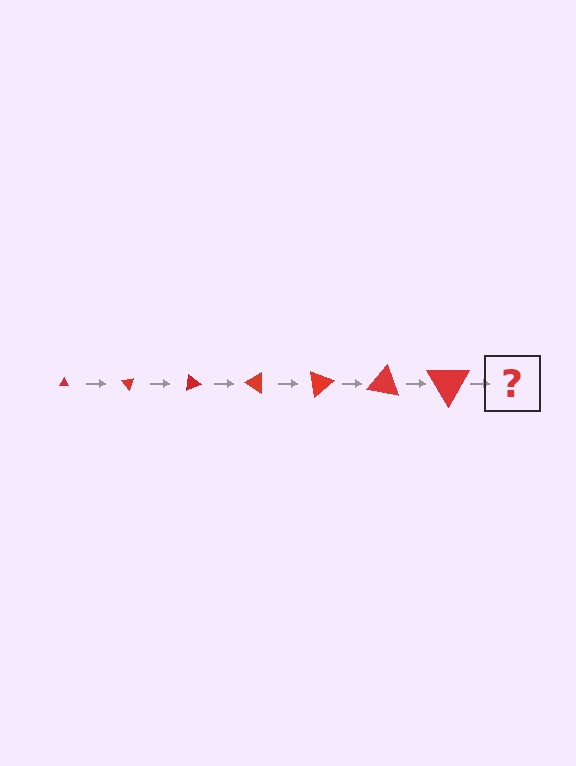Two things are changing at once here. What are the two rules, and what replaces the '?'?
The two rules are that the triangle grows larger each step and it rotates 50 degrees each step. The '?' should be a triangle, larger than the previous one and rotated 350 degrees from the start.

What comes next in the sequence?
The next element should be a triangle, larger than the previous one and rotated 350 degrees from the start.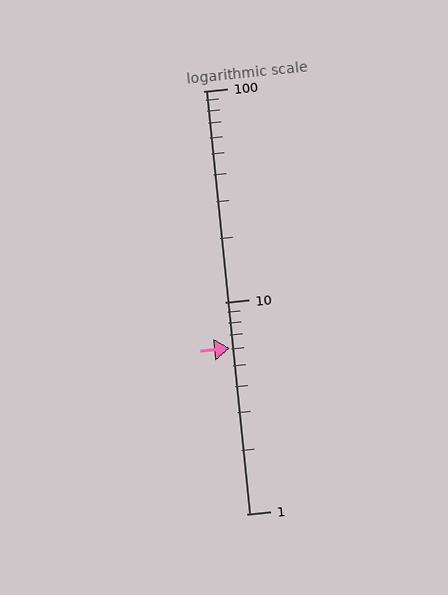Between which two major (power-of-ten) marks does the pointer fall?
The pointer is between 1 and 10.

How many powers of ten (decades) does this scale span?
The scale spans 2 decades, from 1 to 100.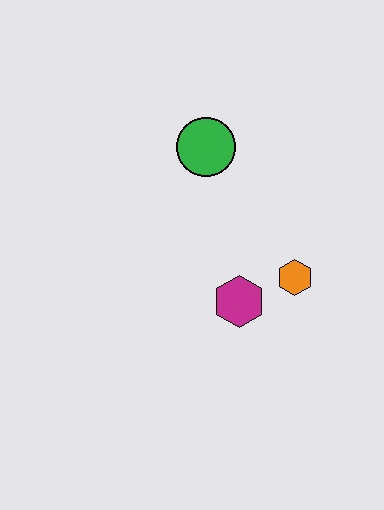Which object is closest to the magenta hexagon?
The orange hexagon is closest to the magenta hexagon.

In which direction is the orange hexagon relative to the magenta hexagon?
The orange hexagon is to the right of the magenta hexagon.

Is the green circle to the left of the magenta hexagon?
Yes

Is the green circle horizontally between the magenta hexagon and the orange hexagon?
No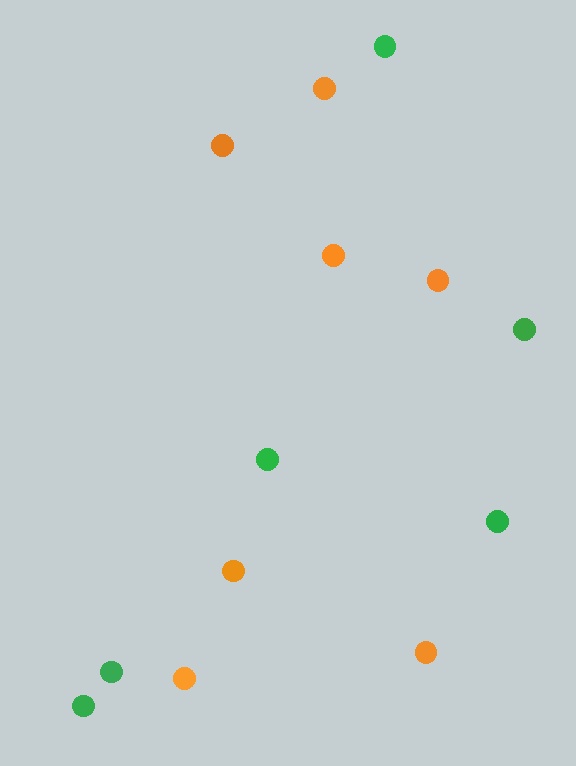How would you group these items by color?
There are 2 groups: one group of green circles (6) and one group of orange circles (7).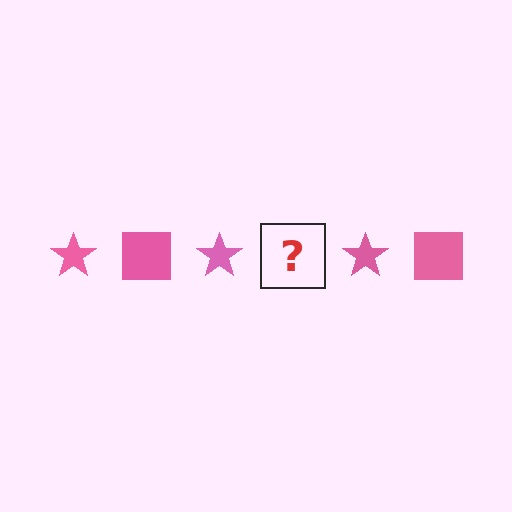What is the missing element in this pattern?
The missing element is a pink square.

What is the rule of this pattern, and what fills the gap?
The rule is that the pattern cycles through star, square shapes in pink. The gap should be filled with a pink square.